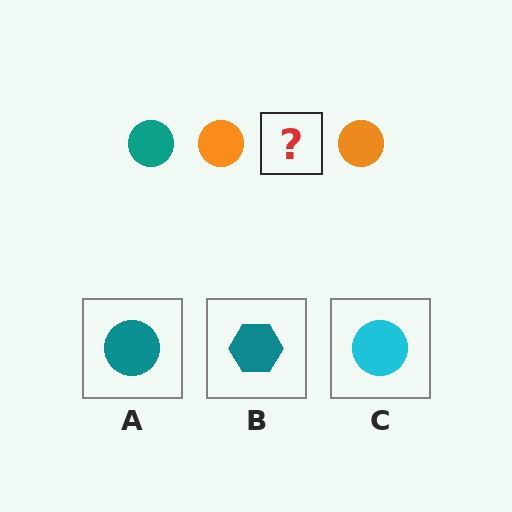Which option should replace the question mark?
Option A.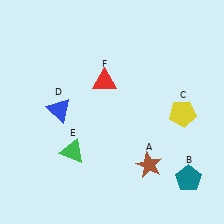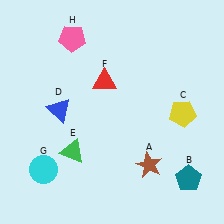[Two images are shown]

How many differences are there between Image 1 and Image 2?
There are 2 differences between the two images.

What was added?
A cyan circle (G), a pink pentagon (H) were added in Image 2.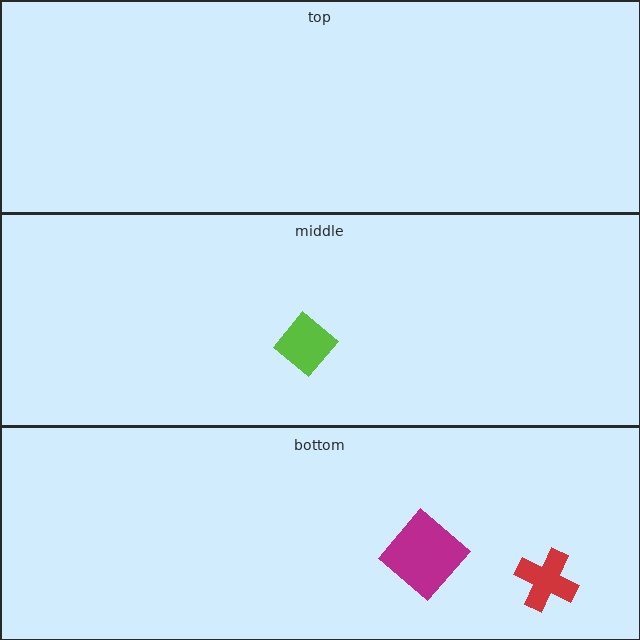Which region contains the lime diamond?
The middle region.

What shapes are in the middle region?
The lime diamond.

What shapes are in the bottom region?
The red cross, the magenta diamond.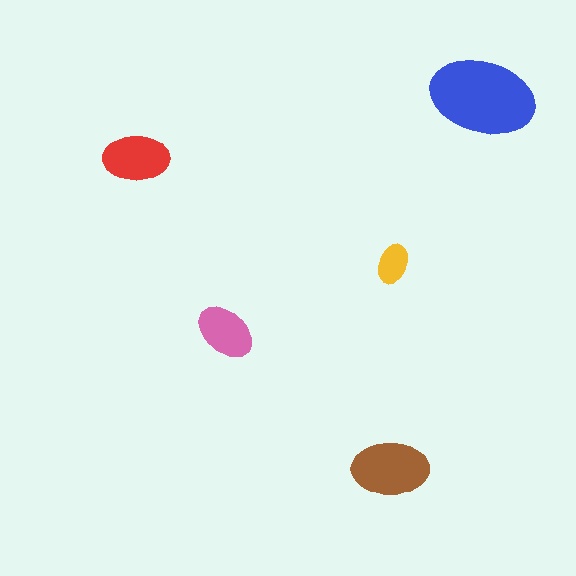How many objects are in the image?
There are 5 objects in the image.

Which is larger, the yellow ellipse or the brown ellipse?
The brown one.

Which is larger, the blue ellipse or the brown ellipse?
The blue one.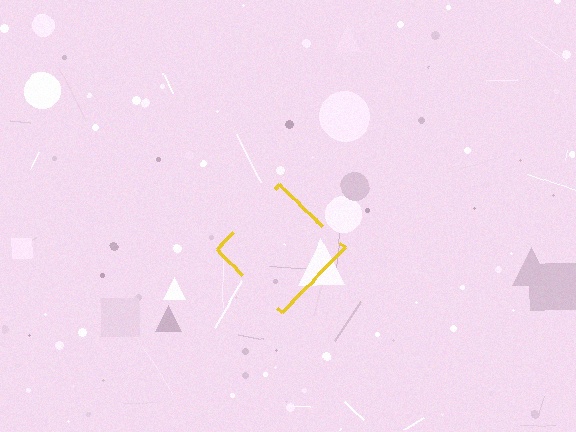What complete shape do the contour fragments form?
The contour fragments form a diamond.